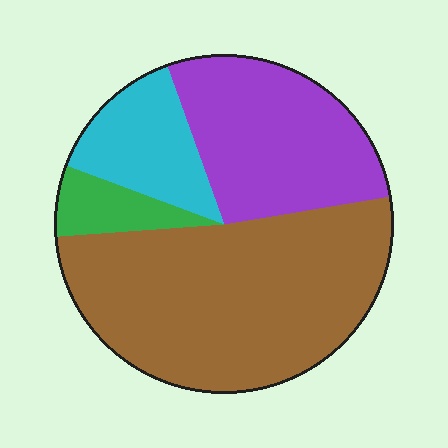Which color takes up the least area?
Green, at roughly 5%.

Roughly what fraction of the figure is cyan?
Cyan takes up about one eighth (1/8) of the figure.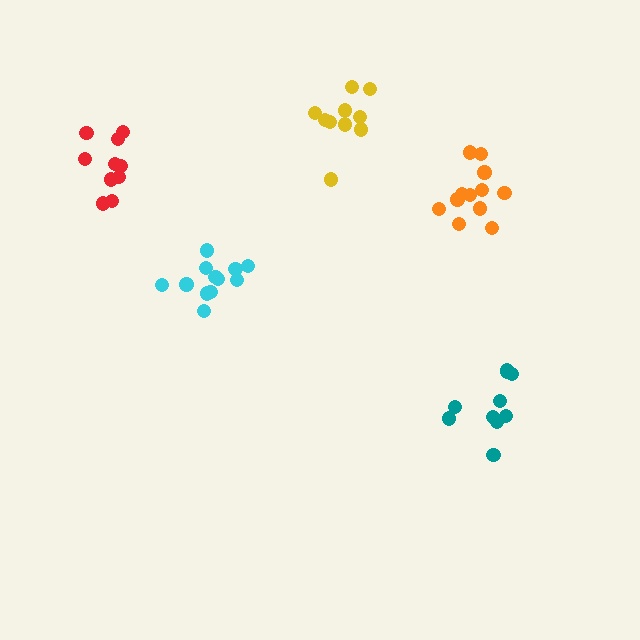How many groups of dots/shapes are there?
There are 5 groups.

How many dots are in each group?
Group 1: 10 dots, Group 2: 12 dots, Group 3: 10 dots, Group 4: 10 dots, Group 5: 12 dots (54 total).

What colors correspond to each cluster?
The clusters are colored: teal, cyan, yellow, red, orange.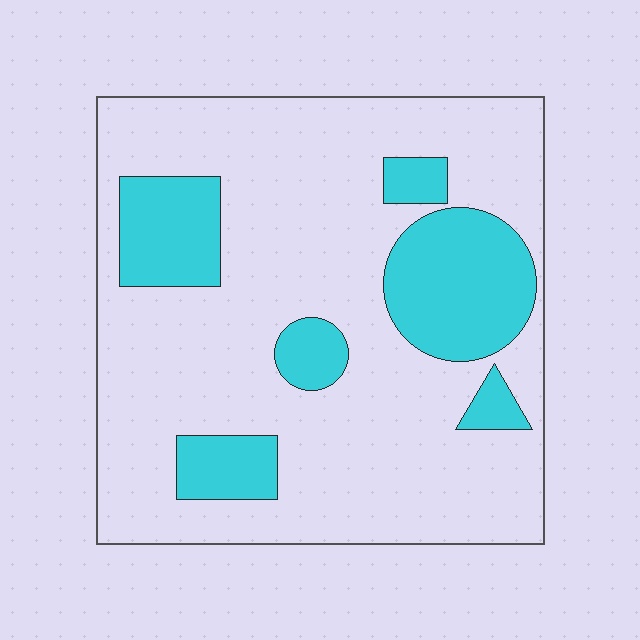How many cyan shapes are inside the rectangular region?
6.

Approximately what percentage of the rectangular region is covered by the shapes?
Approximately 25%.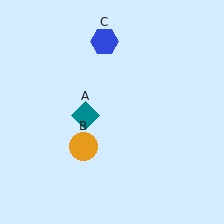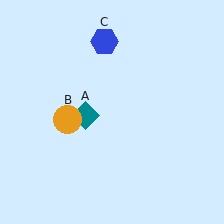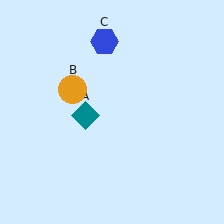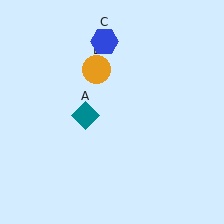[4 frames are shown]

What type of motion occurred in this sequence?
The orange circle (object B) rotated clockwise around the center of the scene.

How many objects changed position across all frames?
1 object changed position: orange circle (object B).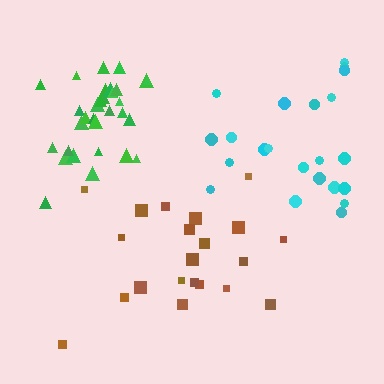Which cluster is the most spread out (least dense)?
Cyan.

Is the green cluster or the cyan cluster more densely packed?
Green.